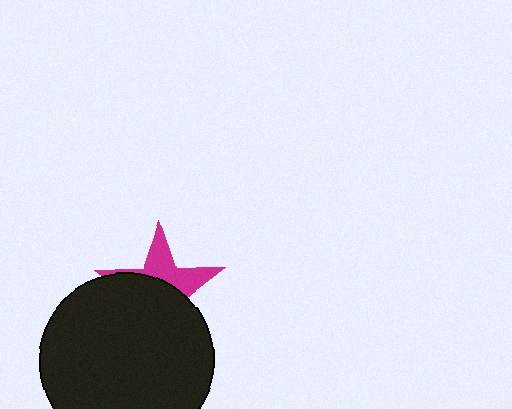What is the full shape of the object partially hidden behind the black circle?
The partially hidden object is a magenta star.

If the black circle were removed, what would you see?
You would see the complete magenta star.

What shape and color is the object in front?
The object in front is a black circle.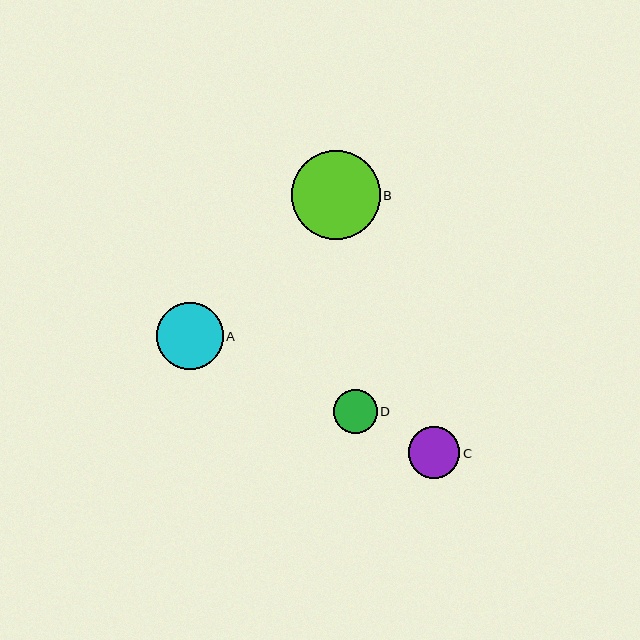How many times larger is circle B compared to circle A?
Circle B is approximately 1.3 times the size of circle A.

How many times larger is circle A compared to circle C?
Circle A is approximately 1.3 times the size of circle C.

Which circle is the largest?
Circle B is the largest with a size of approximately 88 pixels.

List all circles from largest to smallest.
From largest to smallest: B, A, C, D.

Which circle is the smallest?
Circle D is the smallest with a size of approximately 44 pixels.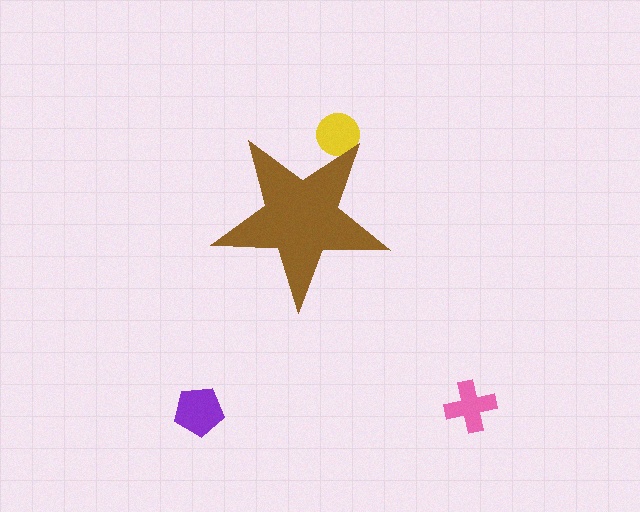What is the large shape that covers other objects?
A brown star.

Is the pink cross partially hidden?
No, the pink cross is fully visible.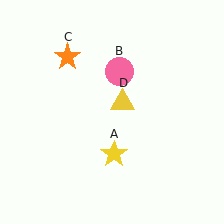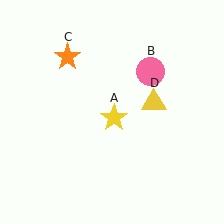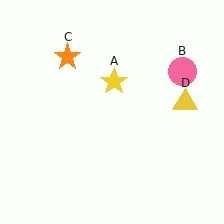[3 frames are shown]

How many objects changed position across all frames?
3 objects changed position: yellow star (object A), pink circle (object B), yellow triangle (object D).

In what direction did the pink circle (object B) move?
The pink circle (object B) moved right.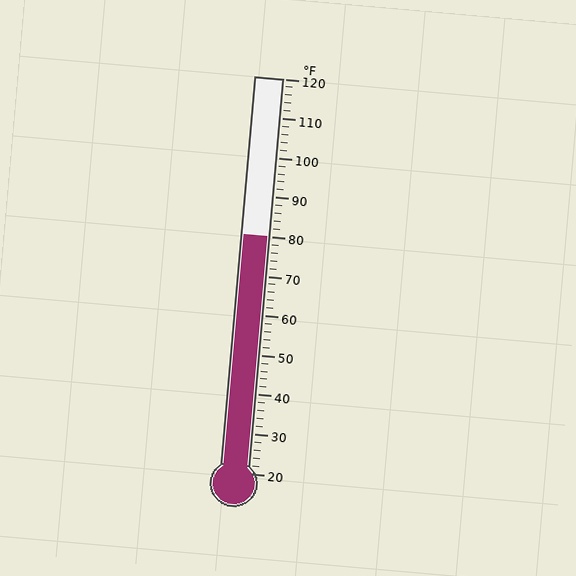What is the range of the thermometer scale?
The thermometer scale ranges from 20°F to 120°F.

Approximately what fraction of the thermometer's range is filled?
The thermometer is filled to approximately 60% of its range.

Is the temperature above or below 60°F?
The temperature is above 60°F.